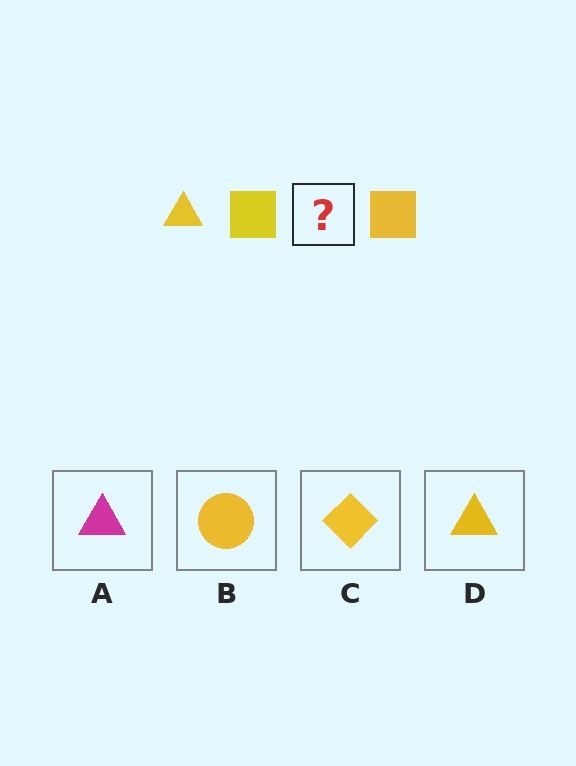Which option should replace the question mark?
Option D.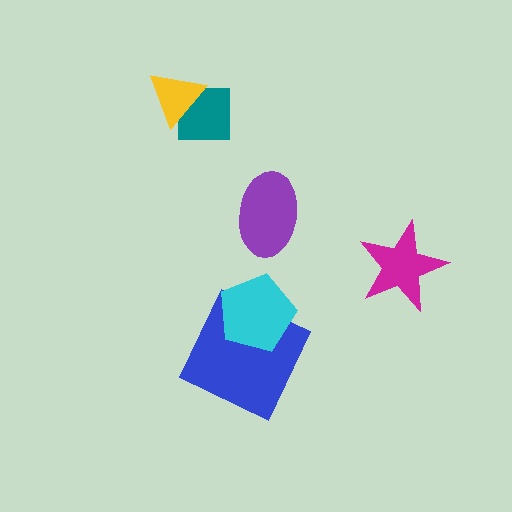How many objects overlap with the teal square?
1 object overlaps with the teal square.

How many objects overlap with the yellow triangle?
1 object overlaps with the yellow triangle.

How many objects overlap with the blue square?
1 object overlaps with the blue square.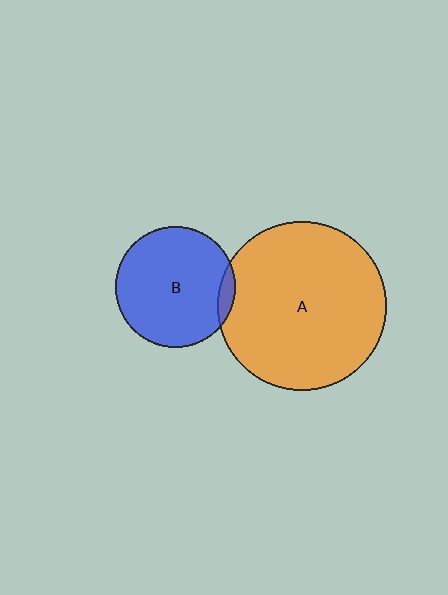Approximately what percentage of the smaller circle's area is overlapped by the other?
Approximately 5%.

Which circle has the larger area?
Circle A (orange).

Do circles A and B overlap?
Yes.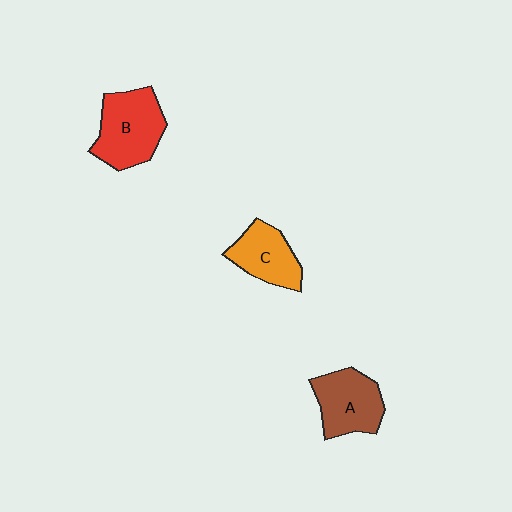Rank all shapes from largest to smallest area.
From largest to smallest: B (red), A (brown), C (orange).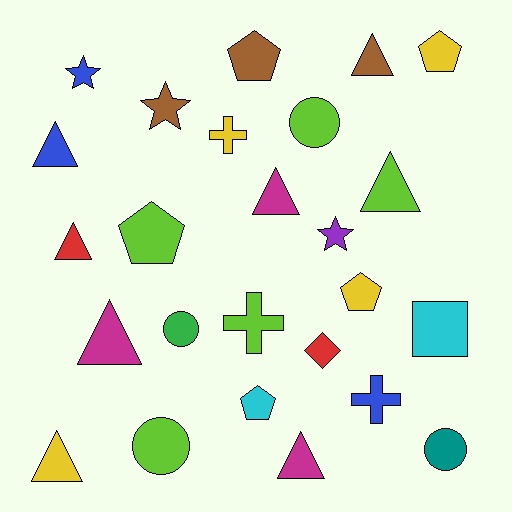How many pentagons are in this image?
There are 5 pentagons.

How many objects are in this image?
There are 25 objects.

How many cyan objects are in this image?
There are 2 cyan objects.